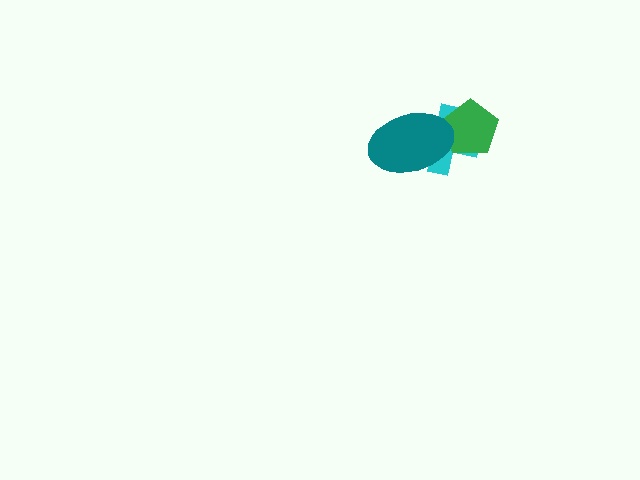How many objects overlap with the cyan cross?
2 objects overlap with the cyan cross.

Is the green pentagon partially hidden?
Yes, it is partially covered by another shape.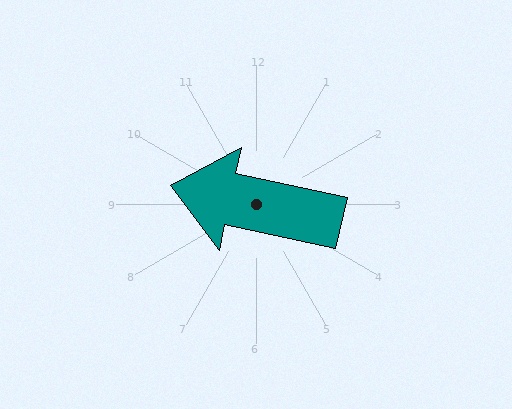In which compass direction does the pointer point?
West.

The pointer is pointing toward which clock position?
Roughly 9 o'clock.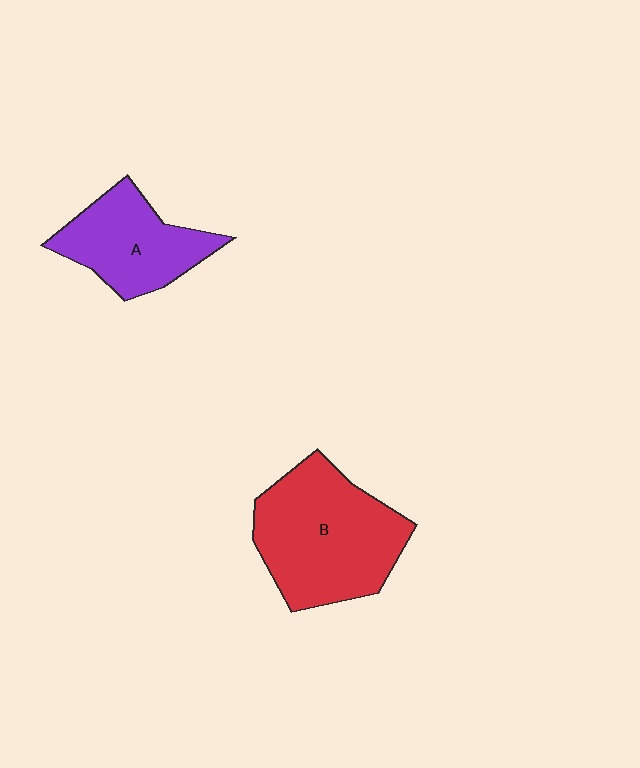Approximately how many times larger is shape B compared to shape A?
Approximately 1.5 times.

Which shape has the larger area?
Shape B (red).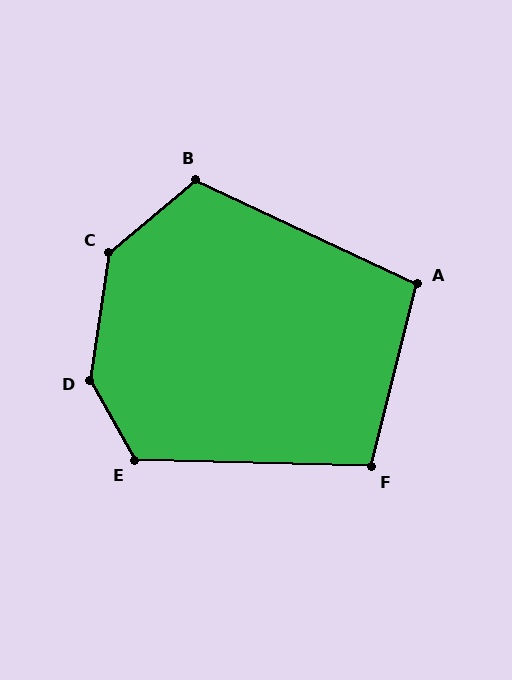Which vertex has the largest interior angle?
D, at approximately 142 degrees.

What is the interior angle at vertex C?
Approximately 139 degrees (obtuse).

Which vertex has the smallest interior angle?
A, at approximately 101 degrees.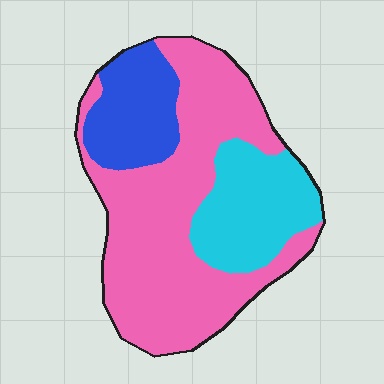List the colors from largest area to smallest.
From largest to smallest: pink, cyan, blue.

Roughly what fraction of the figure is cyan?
Cyan takes up between a sixth and a third of the figure.